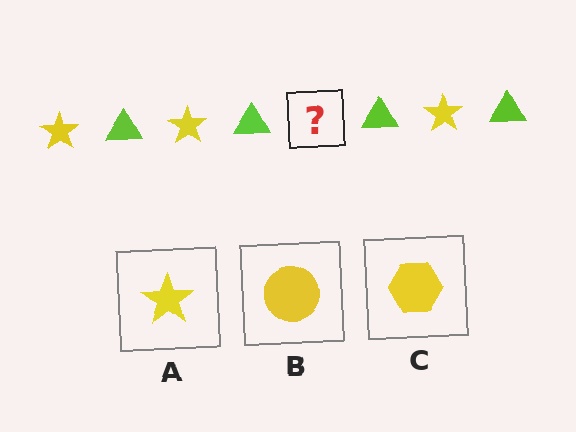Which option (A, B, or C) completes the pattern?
A.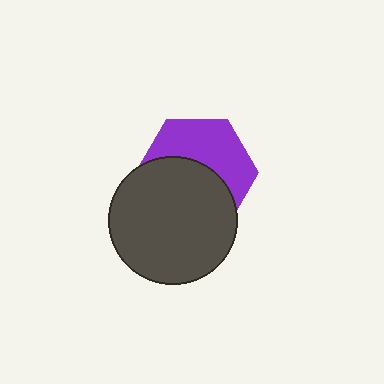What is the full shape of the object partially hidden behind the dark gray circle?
The partially hidden object is a purple hexagon.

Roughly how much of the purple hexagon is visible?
About half of it is visible (roughly 47%).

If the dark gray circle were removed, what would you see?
You would see the complete purple hexagon.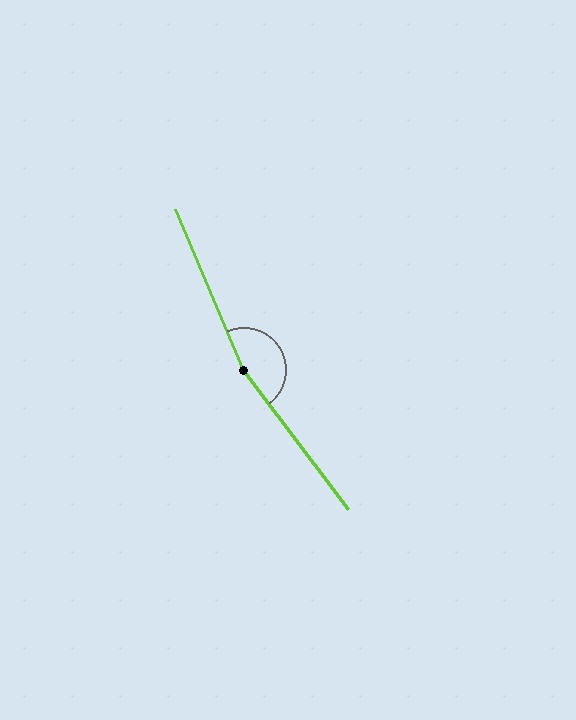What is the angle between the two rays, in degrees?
Approximately 166 degrees.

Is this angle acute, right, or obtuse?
It is obtuse.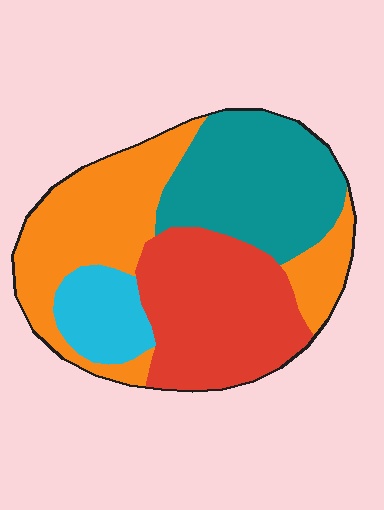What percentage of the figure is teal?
Teal covers roughly 25% of the figure.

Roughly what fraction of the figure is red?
Red takes up between a sixth and a third of the figure.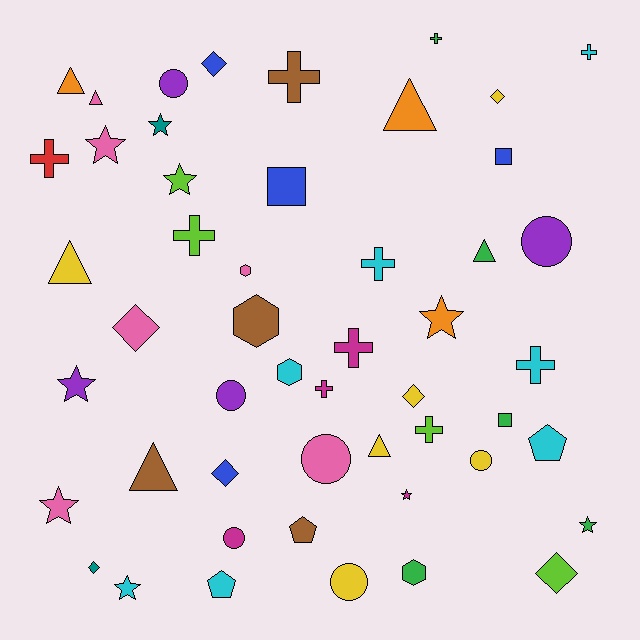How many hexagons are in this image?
There are 4 hexagons.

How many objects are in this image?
There are 50 objects.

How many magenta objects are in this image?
There are 4 magenta objects.